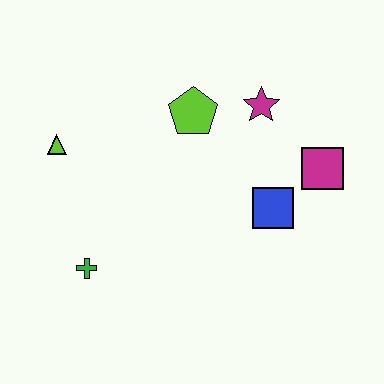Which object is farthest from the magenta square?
The lime triangle is farthest from the magenta square.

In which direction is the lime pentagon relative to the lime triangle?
The lime pentagon is to the right of the lime triangle.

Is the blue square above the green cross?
Yes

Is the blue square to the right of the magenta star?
Yes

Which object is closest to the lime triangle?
The green cross is closest to the lime triangle.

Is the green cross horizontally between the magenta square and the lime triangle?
Yes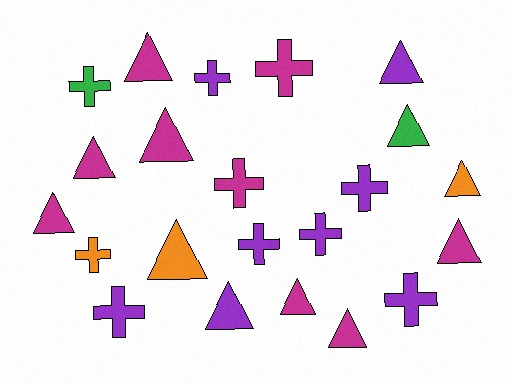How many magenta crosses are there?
There are 2 magenta crosses.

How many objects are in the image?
There are 22 objects.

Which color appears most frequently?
Magenta, with 9 objects.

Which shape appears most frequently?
Triangle, with 12 objects.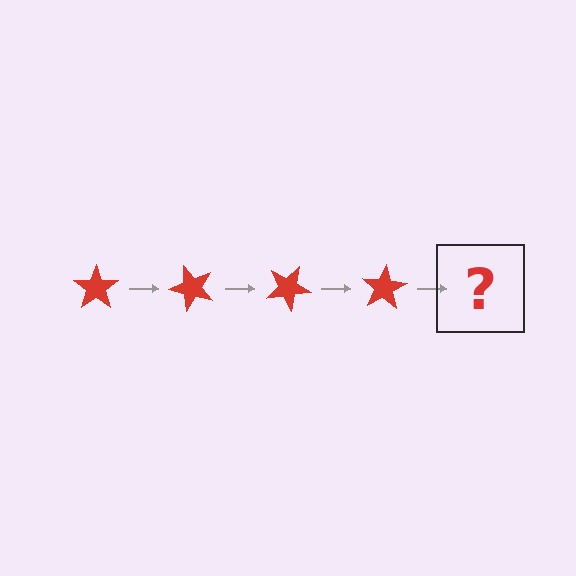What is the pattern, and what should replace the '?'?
The pattern is that the star rotates 50 degrees each step. The '?' should be a red star rotated 200 degrees.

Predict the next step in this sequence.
The next step is a red star rotated 200 degrees.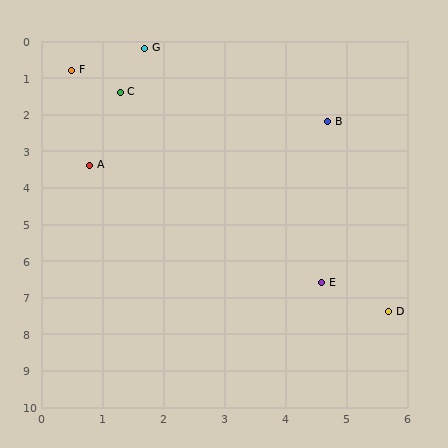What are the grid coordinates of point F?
Point F is at approximately (0.5, 0.8).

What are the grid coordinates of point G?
Point G is at approximately (1.7, 0.2).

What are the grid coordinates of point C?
Point C is at approximately (1.3, 1.4).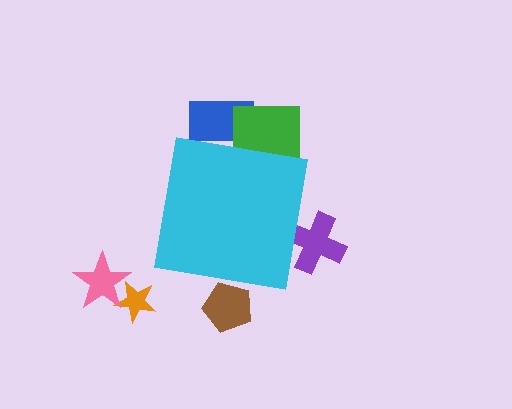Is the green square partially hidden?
Yes, the green square is partially hidden behind the cyan square.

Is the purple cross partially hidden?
Yes, the purple cross is partially hidden behind the cyan square.